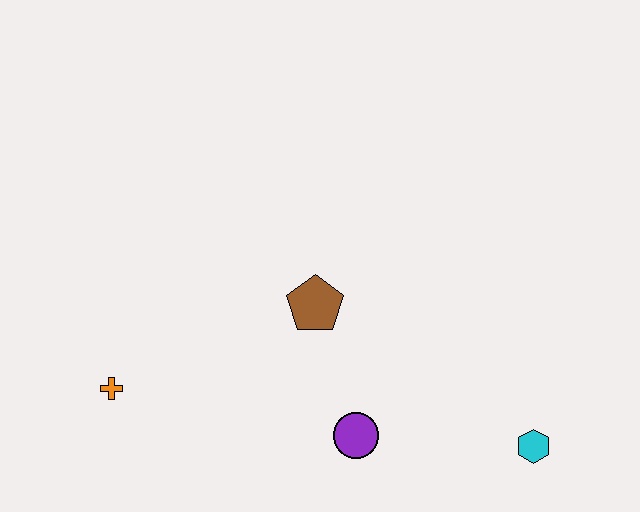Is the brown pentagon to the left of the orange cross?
No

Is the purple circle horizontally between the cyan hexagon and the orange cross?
Yes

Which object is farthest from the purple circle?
The orange cross is farthest from the purple circle.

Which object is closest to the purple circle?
The brown pentagon is closest to the purple circle.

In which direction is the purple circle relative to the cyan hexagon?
The purple circle is to the left of the cyan hexagon.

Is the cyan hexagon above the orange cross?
No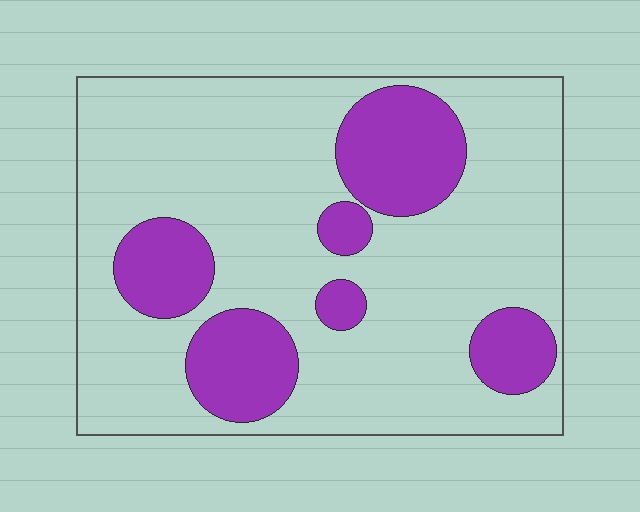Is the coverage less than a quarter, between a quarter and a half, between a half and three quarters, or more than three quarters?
Less than a quarter.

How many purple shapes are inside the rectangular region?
6.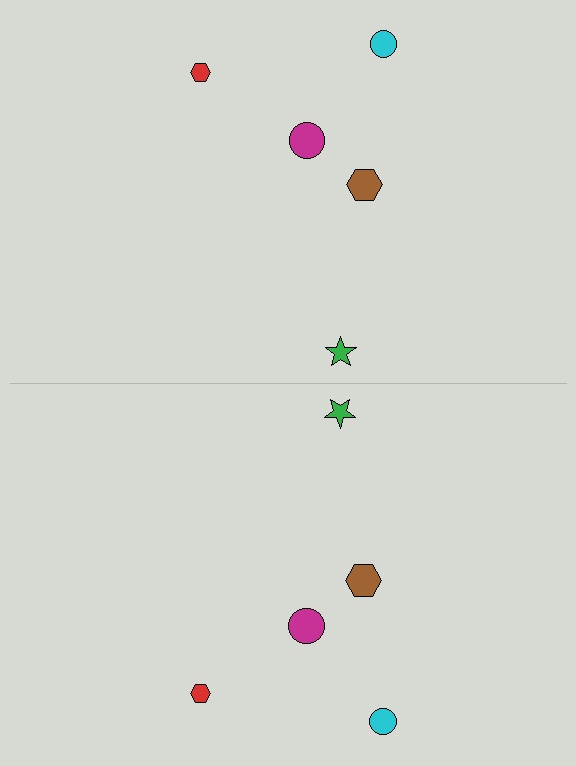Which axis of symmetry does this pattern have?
The pattern has a horizontal axis of symmetry running through the center of the image.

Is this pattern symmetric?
Yes, this pattern has bilateral (reflection) symmetry.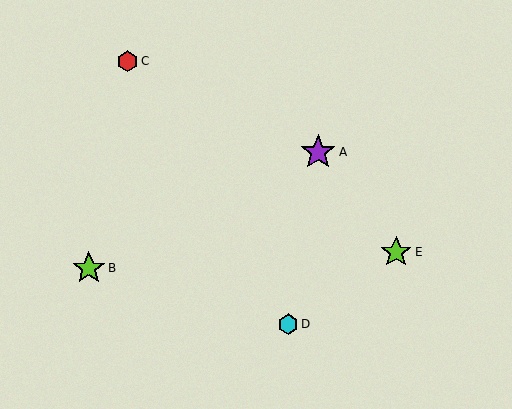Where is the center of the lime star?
The center of the lime star is at (396, 252).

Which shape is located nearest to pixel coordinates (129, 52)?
The red hexagon (labeled C) at (128, 61) is nearest to that location.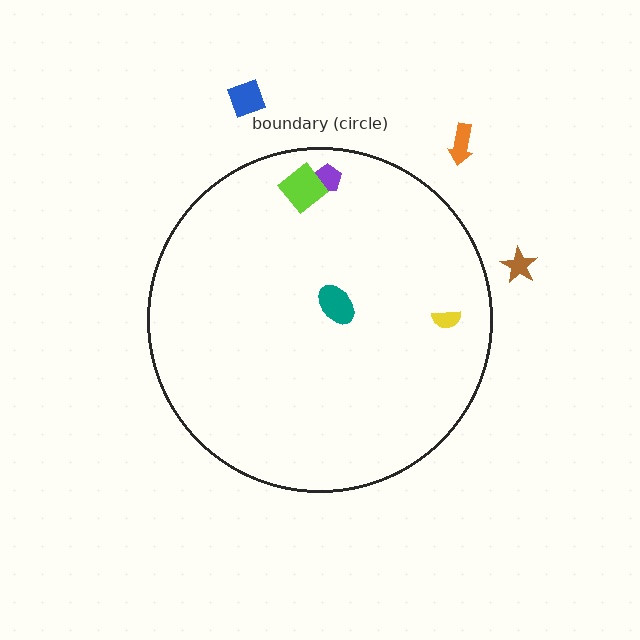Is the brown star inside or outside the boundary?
Outside.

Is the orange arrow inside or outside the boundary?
Outside.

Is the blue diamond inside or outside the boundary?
Outside.